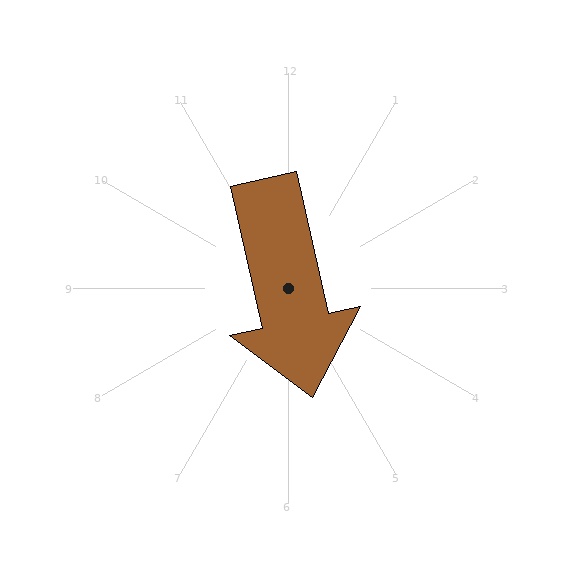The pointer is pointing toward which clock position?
Roughly 6 o'clock.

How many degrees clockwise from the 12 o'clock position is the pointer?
Approximately 167 degrees.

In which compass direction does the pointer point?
South.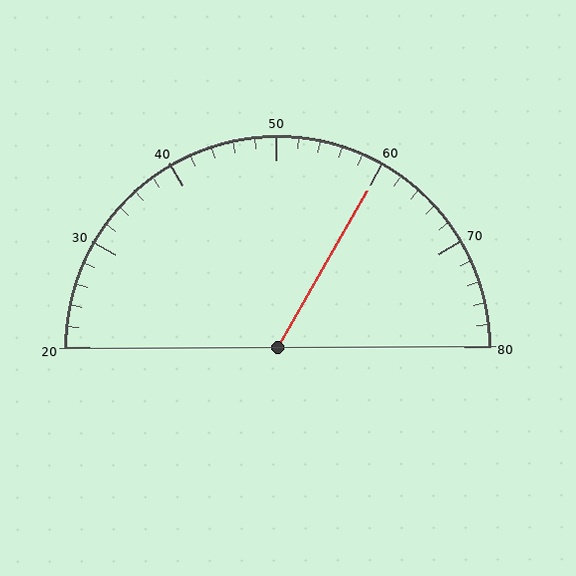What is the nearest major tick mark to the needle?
The nearest major tick mark is 60.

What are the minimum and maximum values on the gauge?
The gauge ranges from 20 to 80.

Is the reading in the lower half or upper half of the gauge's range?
The reading is in the upper half of the range (20 to 80).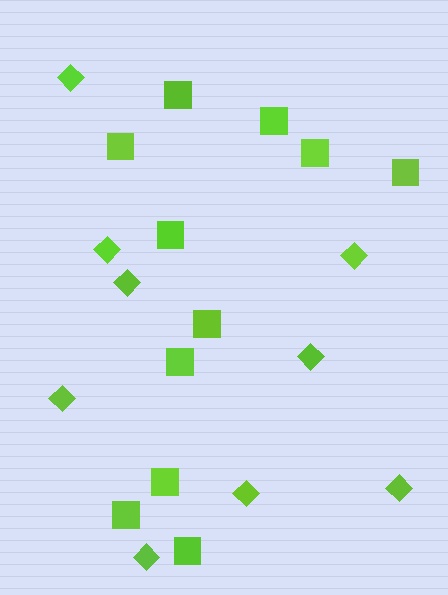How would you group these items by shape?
There are 2 groups: one group of diamonds (9) and one group of squares (11).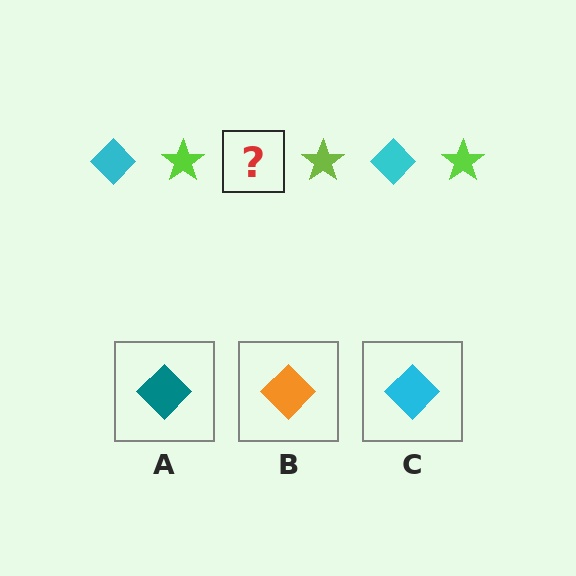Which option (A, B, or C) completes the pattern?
C.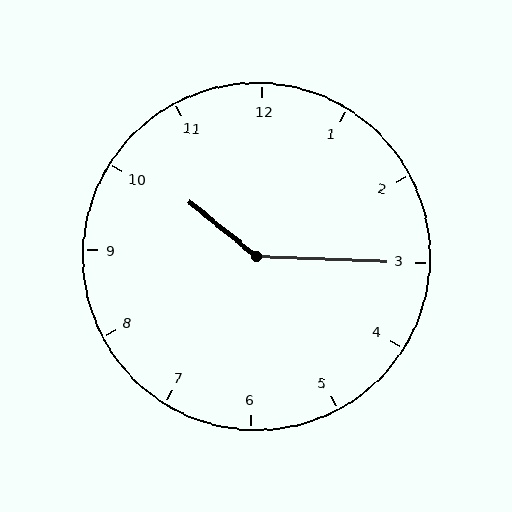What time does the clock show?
10:15.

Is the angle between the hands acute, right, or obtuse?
It is obtuse.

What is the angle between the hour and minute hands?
Approximately 142 degrees.